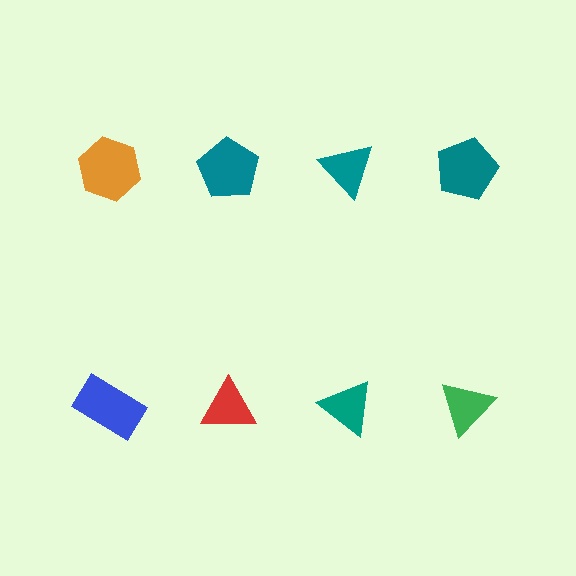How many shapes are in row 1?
4 shapes.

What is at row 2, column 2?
A red triangle.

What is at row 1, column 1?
An orange hexagon.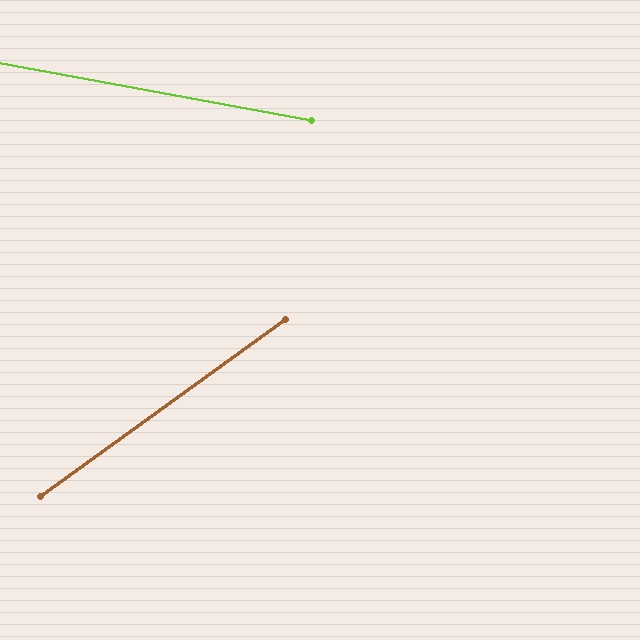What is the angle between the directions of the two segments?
Approximately 46 degrees.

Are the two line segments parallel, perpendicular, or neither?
Neither parallel nor perpendicular — they differ by about 46°.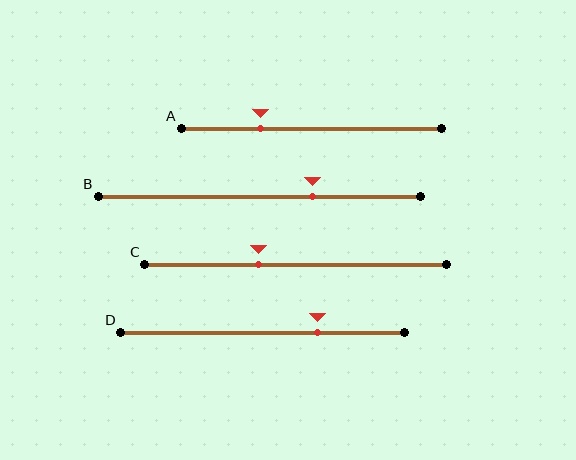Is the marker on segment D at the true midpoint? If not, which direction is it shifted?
No, the marker on segment D is shifted to the right by about 20% of the segment length.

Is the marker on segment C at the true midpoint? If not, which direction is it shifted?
No, the marker on segment C is shifted to the left by about 12% of the segment length.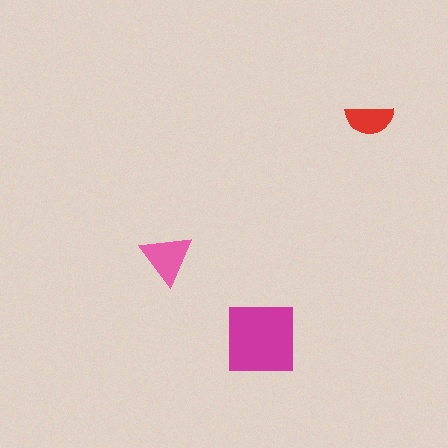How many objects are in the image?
There are 3 objects in the image.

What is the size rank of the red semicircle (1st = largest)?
3rd.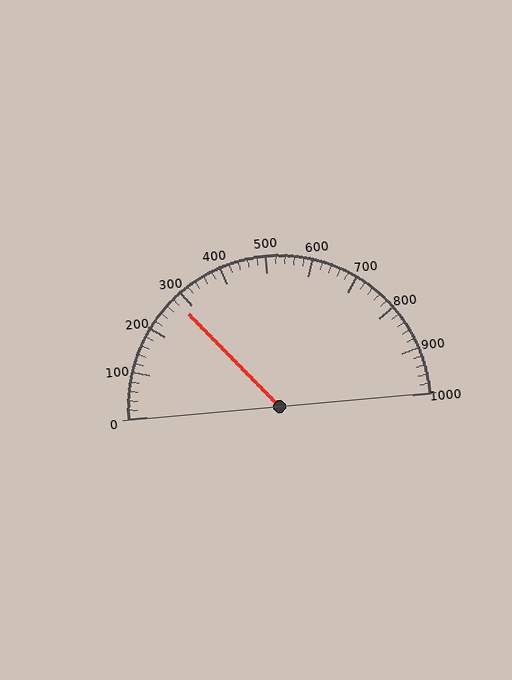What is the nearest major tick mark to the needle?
The nearest major tick mark is 300.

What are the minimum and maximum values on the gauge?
The gauge ranges from 0 to 1000.